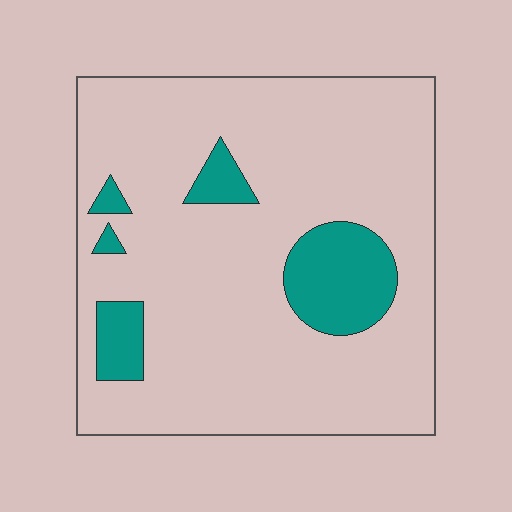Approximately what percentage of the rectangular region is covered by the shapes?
Approximately 15%.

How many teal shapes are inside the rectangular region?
5.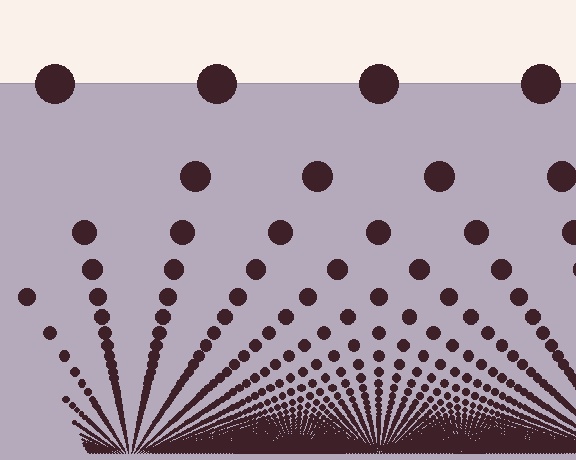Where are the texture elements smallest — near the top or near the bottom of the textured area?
Near the bottom.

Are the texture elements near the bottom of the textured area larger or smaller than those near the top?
Smaller. The gradient is inverted — elements near the bottom are smaller and denser.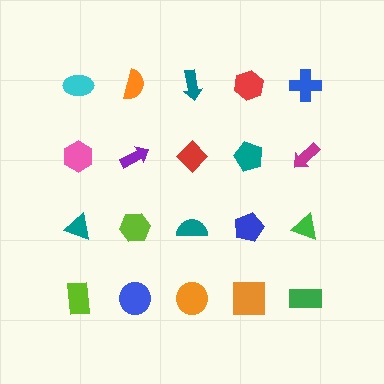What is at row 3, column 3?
A teal semicircle.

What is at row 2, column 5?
A magenta arrow.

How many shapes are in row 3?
5 shapes.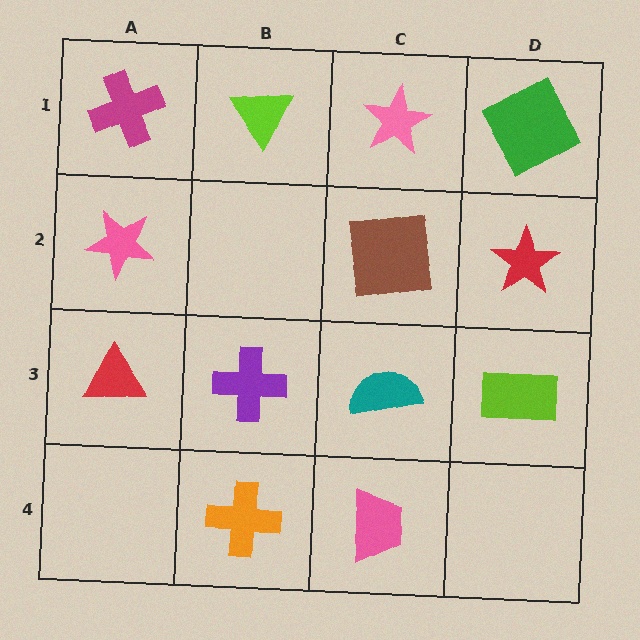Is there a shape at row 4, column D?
No, that cell is empty.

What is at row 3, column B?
A purple cross.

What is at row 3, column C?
A teal semicircle.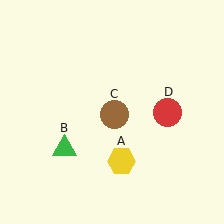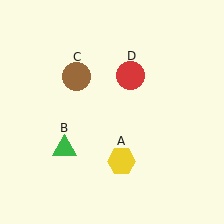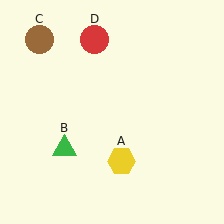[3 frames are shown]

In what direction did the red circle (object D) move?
The red circle (object D) moved up and to the left.